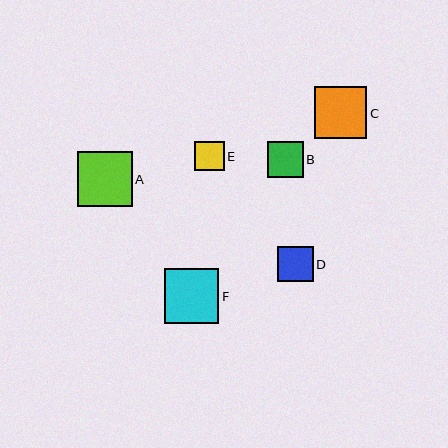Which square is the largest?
Square A is the largest with a size of approximately 55 pixels.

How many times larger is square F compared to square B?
Square F is approximately 1.5 times the size of square B.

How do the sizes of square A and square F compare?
Square A and square F are approximately the same size.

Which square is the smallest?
Square E is the smallest with a size of approximately 29 pixels.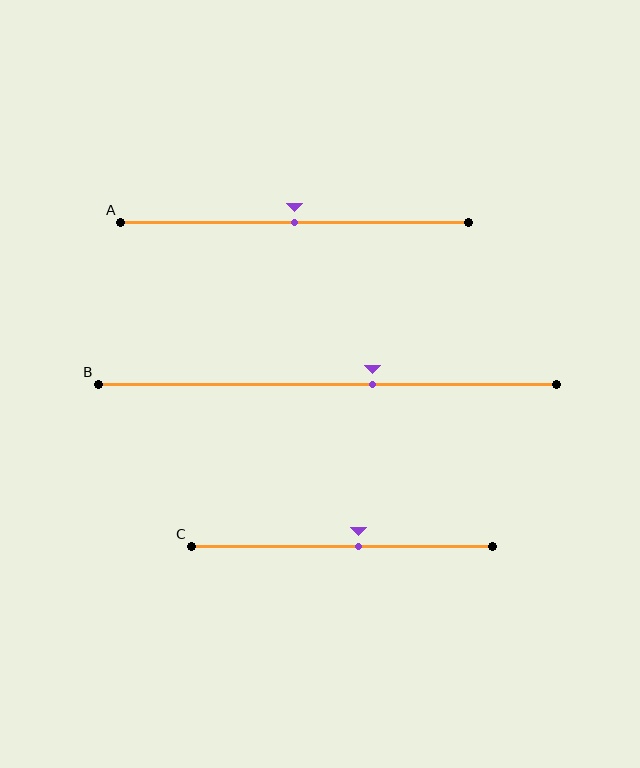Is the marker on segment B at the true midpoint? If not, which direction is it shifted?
No, the marker on segment B is shifted to the right by about 10% of the segment length.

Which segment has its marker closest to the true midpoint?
Segment A has its marker closest to the true midpoint.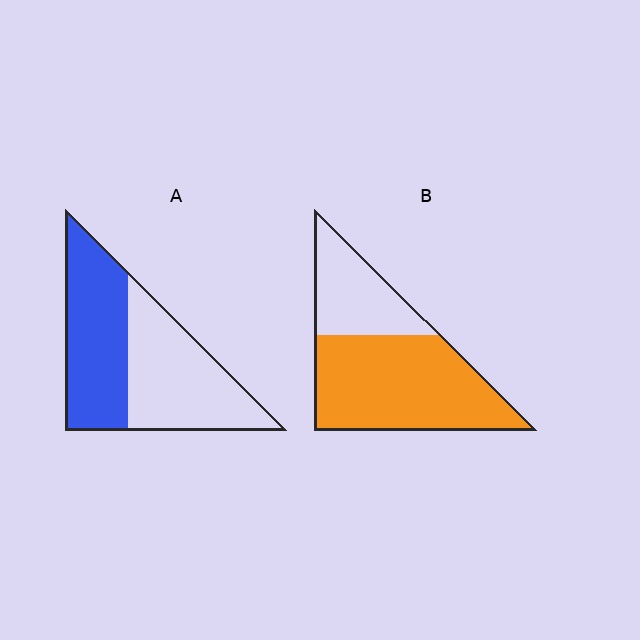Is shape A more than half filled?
Roughly half.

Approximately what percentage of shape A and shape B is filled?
A is approximately 50% and B is approximately 70%.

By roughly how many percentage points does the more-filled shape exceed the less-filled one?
By roughly 20 percentage points (B over A).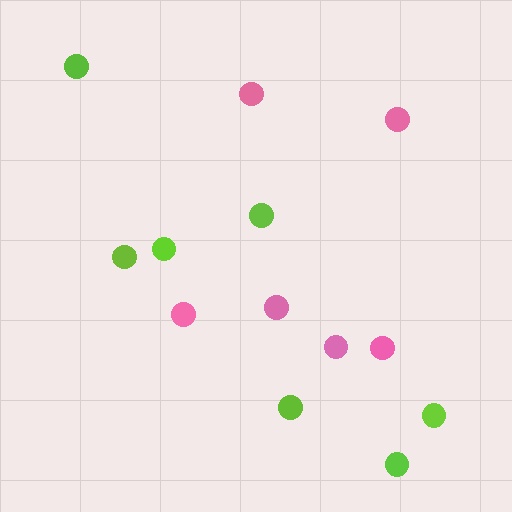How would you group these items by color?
There are 2 groups: one group of pink circles (6) and one group of lime circles (7).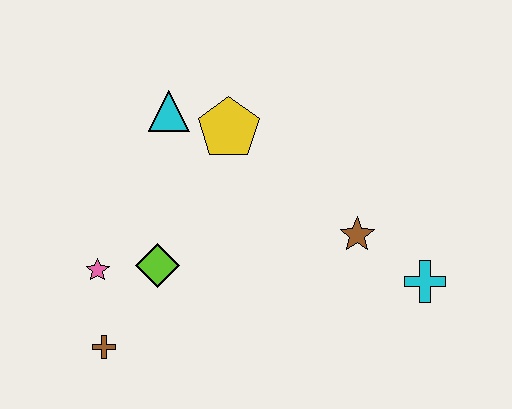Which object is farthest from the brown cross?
The cyan cross is farthest from the brown cross.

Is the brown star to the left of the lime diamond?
No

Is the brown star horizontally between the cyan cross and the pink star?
Yes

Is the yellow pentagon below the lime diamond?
No